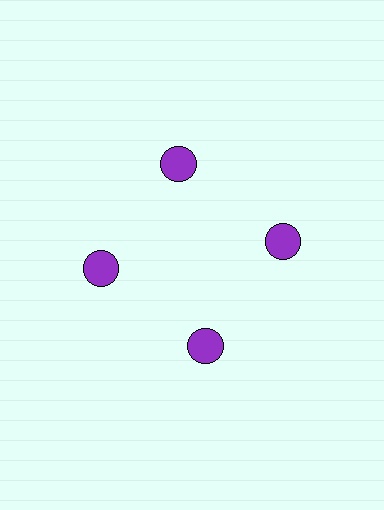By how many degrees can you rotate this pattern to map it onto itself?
The pattern maps onto itself every 90 degrees of rotation.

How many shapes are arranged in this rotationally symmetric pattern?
There are 4 shapes, arranged in 4 groups of 1.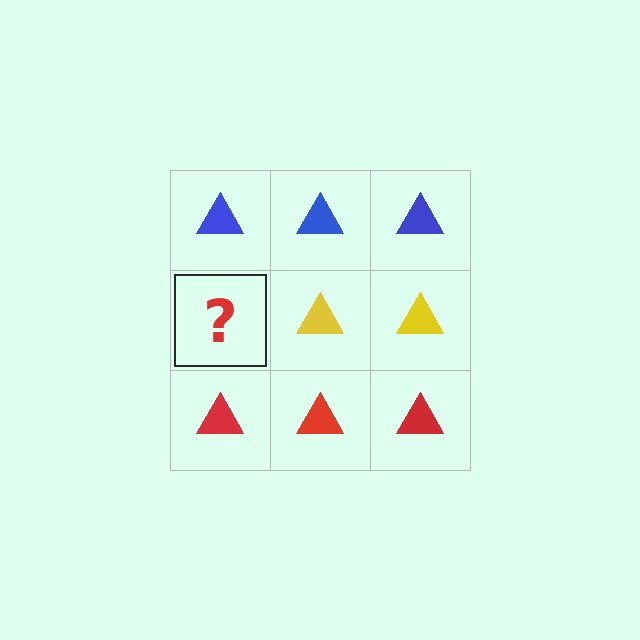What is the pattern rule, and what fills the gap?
The rule is that each row has a consistent color. The gap should be filled with a yellow triangle.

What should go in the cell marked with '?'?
The missing cell should contain a yellow triangle.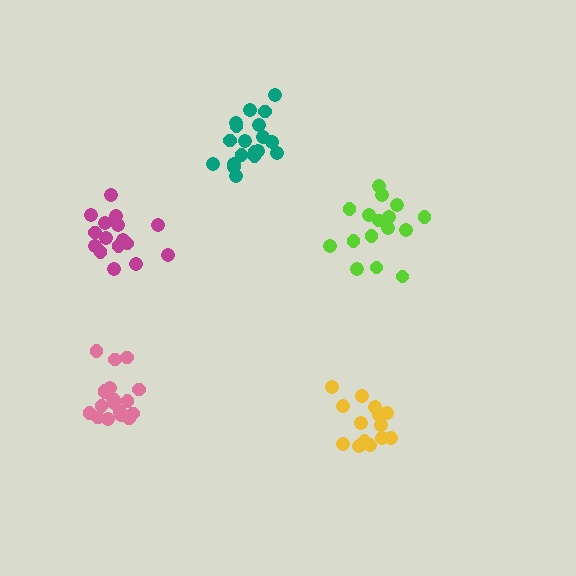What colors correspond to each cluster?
The clusters are colored: lime, yellow, teal, pink, magenta.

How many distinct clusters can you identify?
There are 5 distinct clusters.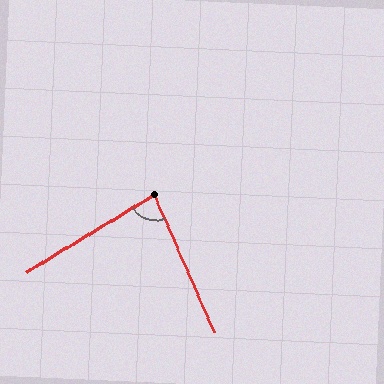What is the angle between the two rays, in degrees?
Approximately 82 degrees.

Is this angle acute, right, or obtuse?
It is acute.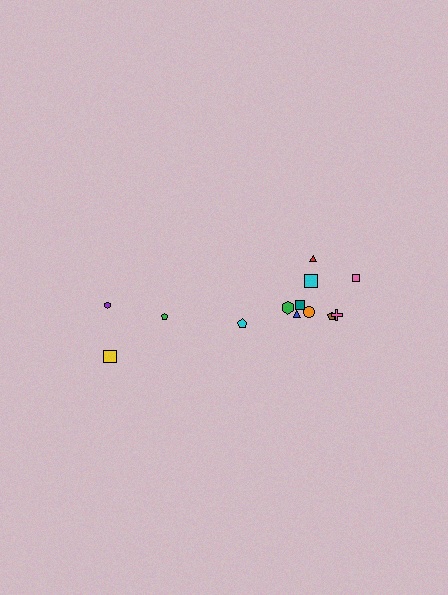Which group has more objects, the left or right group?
The right group.